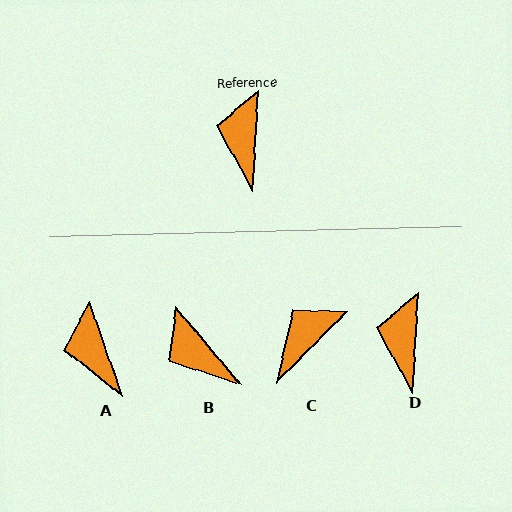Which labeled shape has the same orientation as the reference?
D.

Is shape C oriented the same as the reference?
No, it is off by about 41 degrees.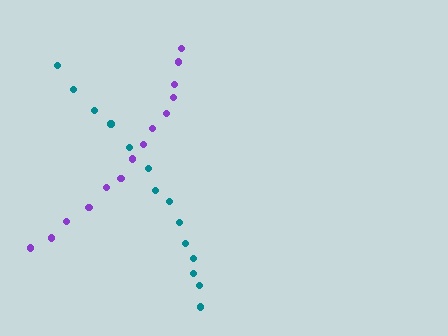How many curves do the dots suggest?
There are 2 distinct paths.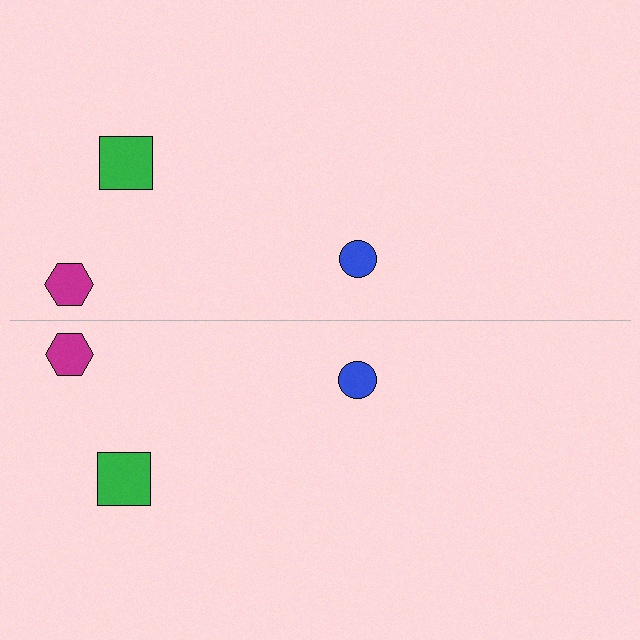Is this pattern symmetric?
Yes, this pattern has bilateral (reflection) symmetry.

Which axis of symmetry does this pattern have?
The pattern has a horizontal axis of symmetry running through the center of the image.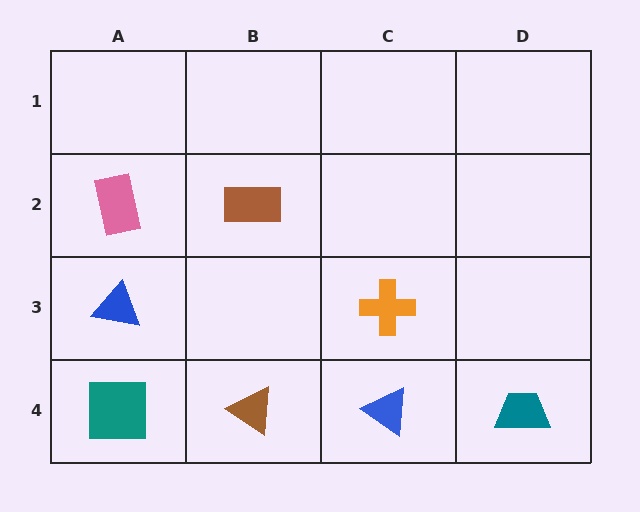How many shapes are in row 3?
2 shapes.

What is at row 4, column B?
A brown triangle.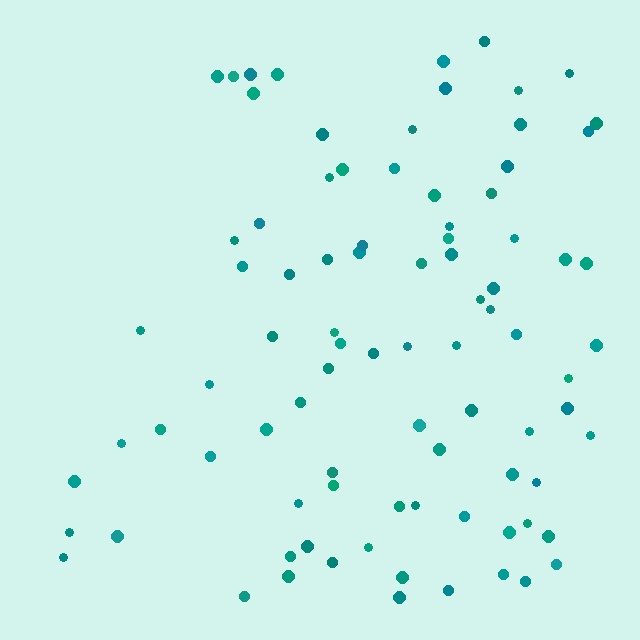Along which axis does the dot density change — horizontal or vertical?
Horizontal.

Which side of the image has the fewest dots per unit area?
The left.